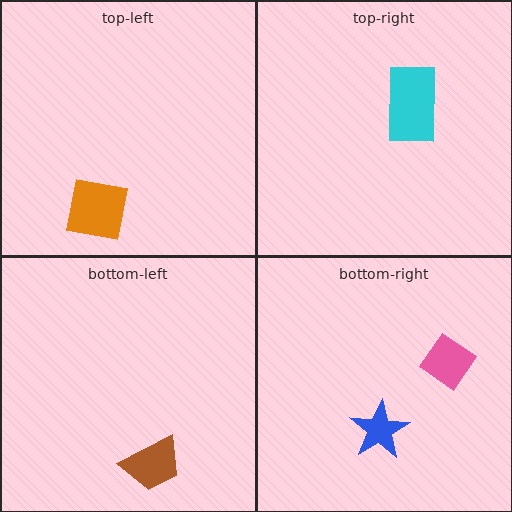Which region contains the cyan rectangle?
The top-right region.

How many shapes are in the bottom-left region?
1.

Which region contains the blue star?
The bottom-right region.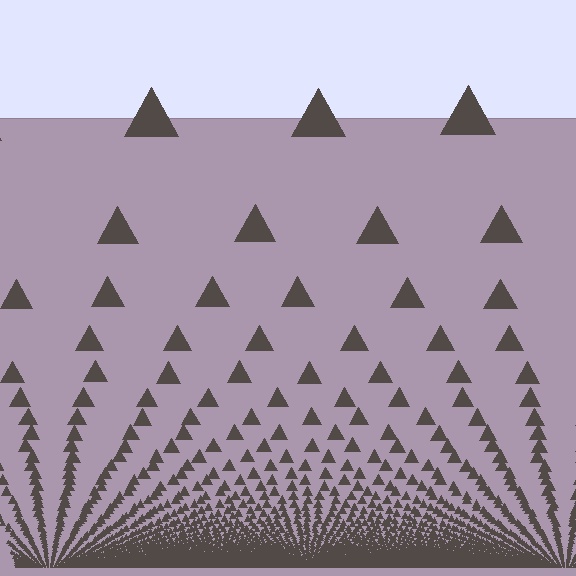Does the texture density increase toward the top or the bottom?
Density increases toward the bottom.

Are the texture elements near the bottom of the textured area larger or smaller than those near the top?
Smaller. The gradient is inverted — elements near the bottom are smaller and denser.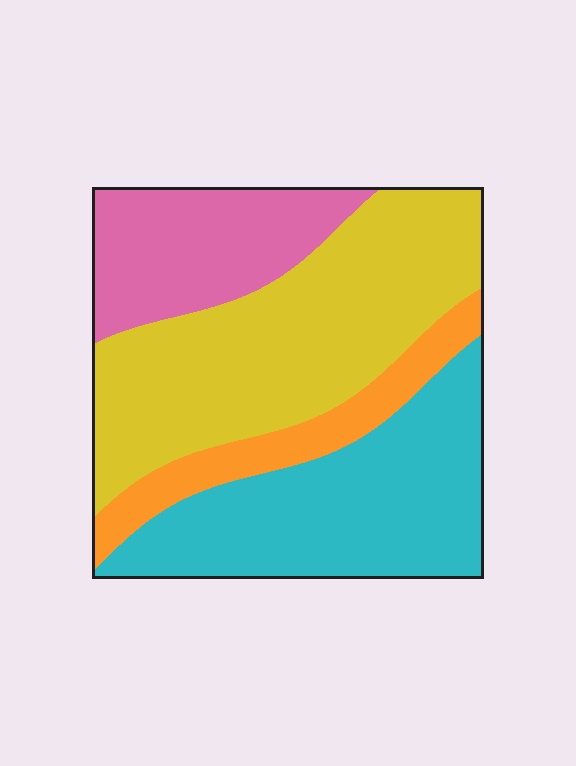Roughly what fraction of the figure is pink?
Pink covers 19% of the figure.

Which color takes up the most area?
Yellow, at roughly 40%.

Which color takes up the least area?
Orange, at roughly 10%.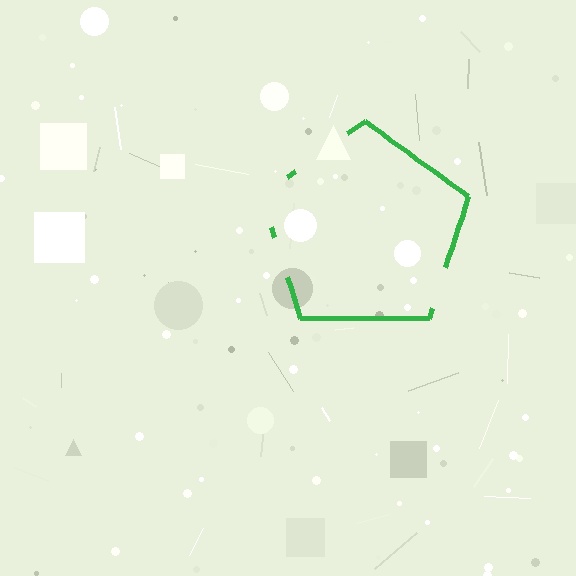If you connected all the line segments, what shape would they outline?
They would outline a pentagon.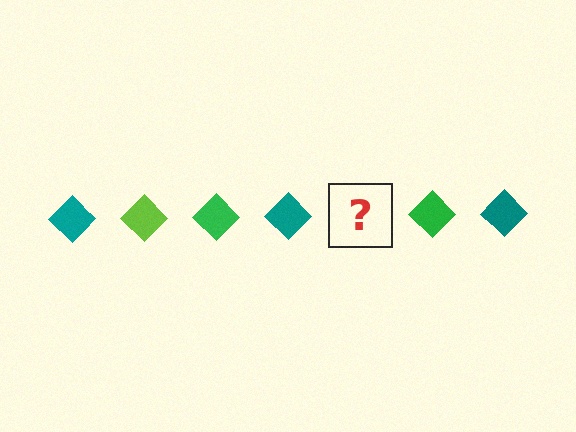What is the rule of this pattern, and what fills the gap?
The rule is that the pattern cycles through teal, lime, green diamonds. The gap should be filled with a lime diamond.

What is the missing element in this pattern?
The missing element is a lime diamond.